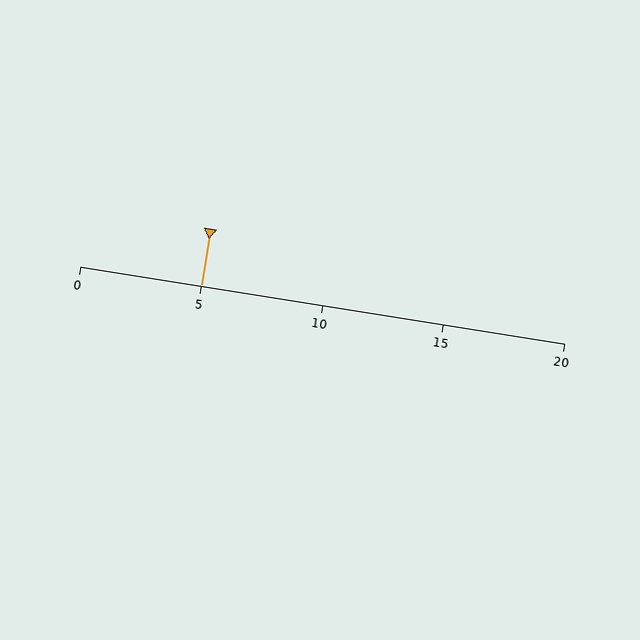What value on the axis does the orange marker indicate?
The marker indicates approximately 5.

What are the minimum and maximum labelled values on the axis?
The axis runs from 0 to 20.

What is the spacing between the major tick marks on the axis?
The major ticks are spaced 5 apart.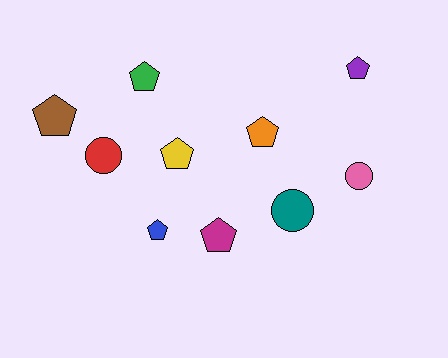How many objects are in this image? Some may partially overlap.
There are 10 objects.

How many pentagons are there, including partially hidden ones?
There are 7 pentagons.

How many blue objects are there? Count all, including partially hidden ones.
There is 1 blue object.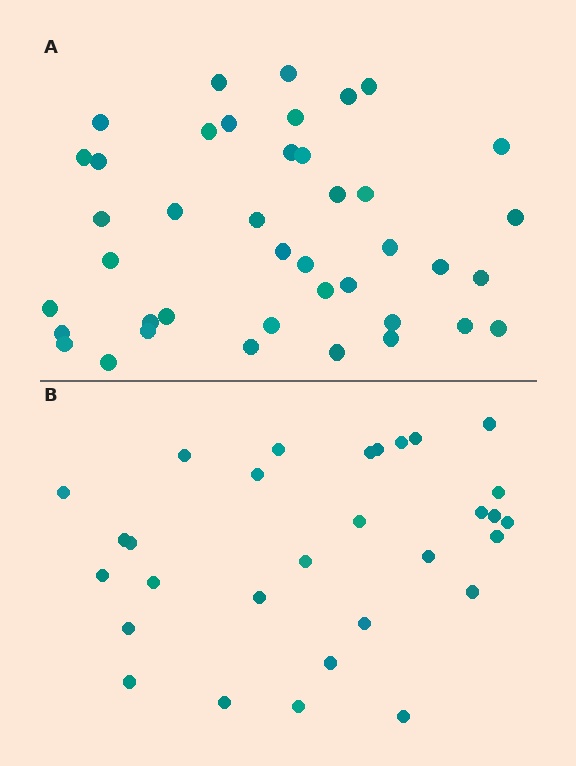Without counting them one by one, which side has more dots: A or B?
Region A (the top region) has more dots.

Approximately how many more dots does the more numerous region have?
Region A has roughly 12 or so more dots than region B.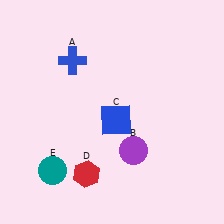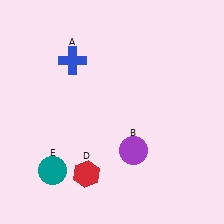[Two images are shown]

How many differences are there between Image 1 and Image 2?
There is 1 difference between the two images.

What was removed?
The blue square (C) was removed in Image 2.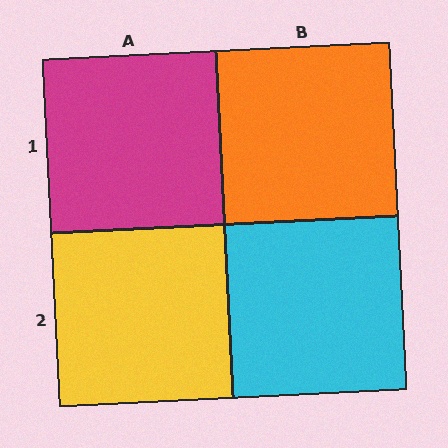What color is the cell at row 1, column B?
Orange.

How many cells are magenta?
1 cell is magenta.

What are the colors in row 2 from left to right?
Yellow, cyan.